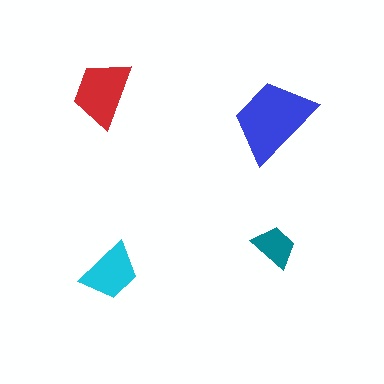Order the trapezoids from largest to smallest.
the blue one, the red one, the cyan one, the teal one.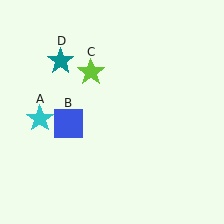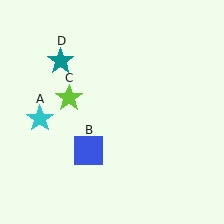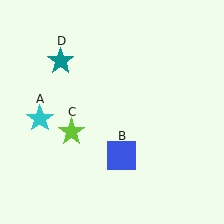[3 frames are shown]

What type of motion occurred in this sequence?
The blue square (object B), lime star (object C) rotated counterclockwise around the center of the scene.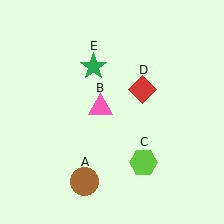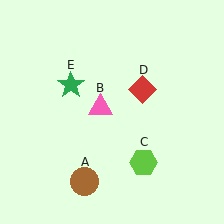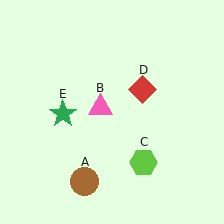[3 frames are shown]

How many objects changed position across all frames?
1 object changed position: green star (object E).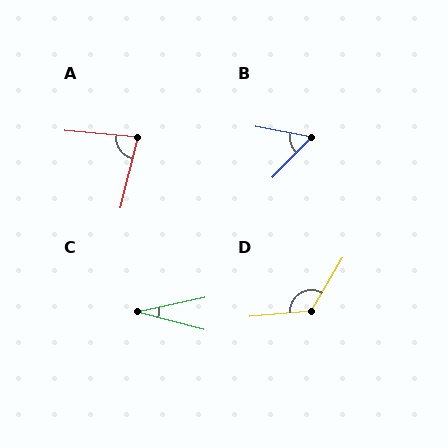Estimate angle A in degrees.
Approximately 81 degrees.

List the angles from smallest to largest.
C (27°), B (56°), A (81°), D (126°).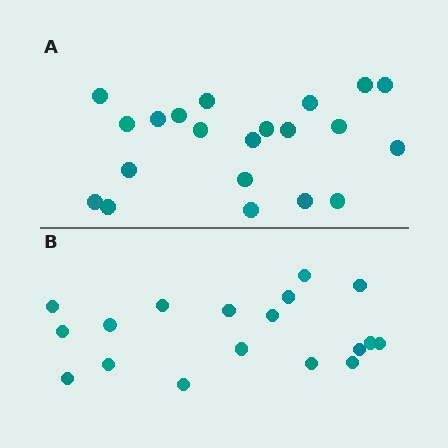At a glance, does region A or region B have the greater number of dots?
Region A (the top region) has more dots.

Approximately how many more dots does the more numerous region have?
Region A has just a few more — roughly 2 or 3 more dots than region B.